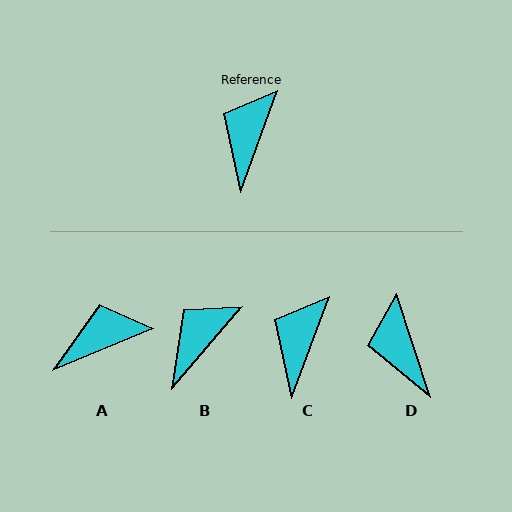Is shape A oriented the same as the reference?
No, it is off by about 47 degrees.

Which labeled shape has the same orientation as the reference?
C.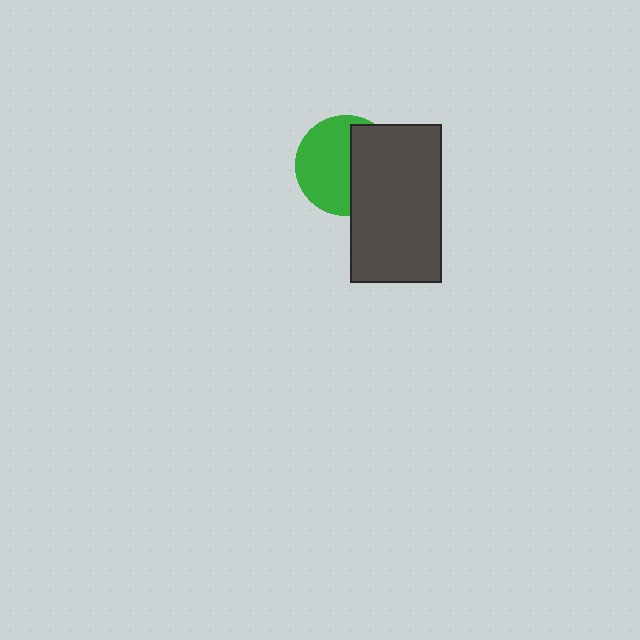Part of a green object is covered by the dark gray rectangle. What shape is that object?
It is a circle.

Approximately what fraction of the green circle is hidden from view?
Roughly 44% of the green circle is hidden behind the dark gray rectangle.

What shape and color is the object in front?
The object in front is a dark gray rectangle.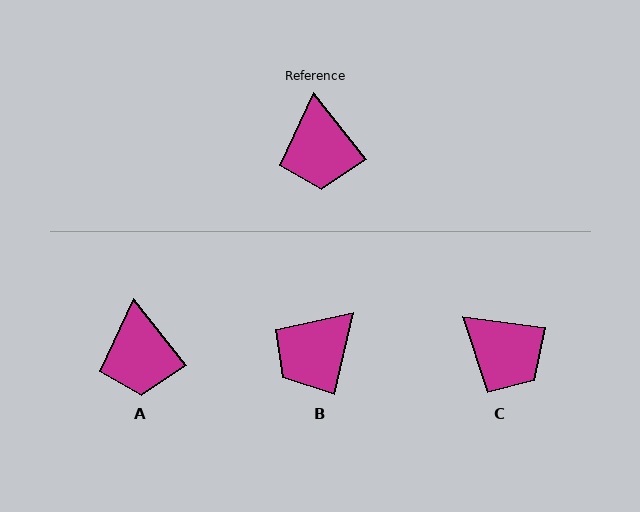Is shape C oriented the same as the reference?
No, it is off by about 44 degrees.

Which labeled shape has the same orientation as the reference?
A.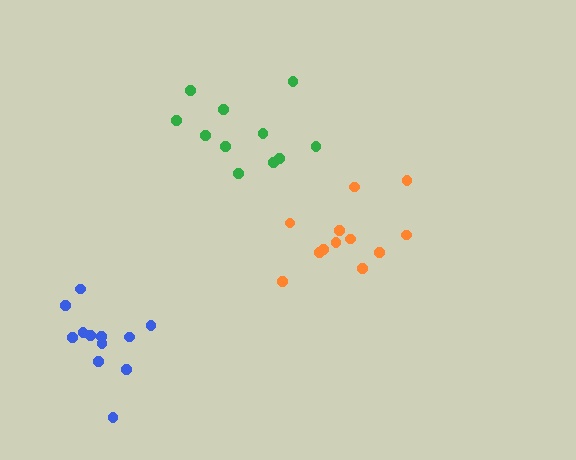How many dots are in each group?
Group 1: 12 dots, Group 2: 11 dots, Group 3: 12 dots (35 total).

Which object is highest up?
The green cluster is topmost.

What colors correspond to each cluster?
The clusters are colored: blue, green, orange.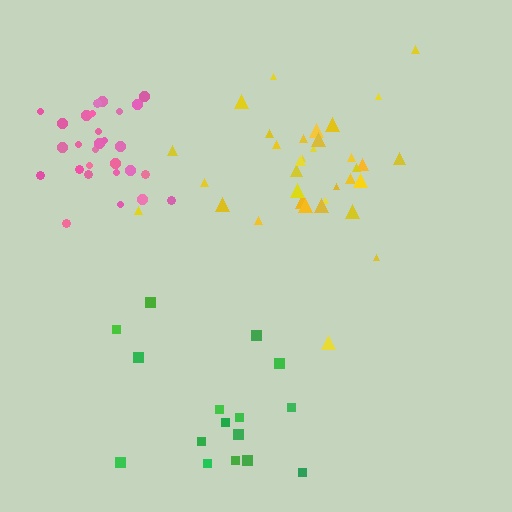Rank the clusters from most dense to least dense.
pink, yellow, green.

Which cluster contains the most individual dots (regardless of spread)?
Yellow (34).